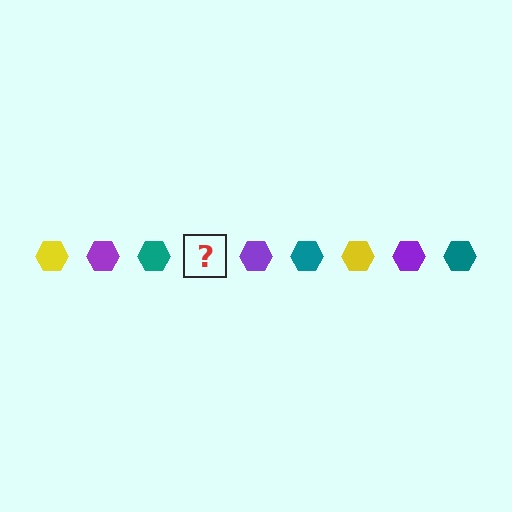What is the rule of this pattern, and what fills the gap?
The rule is that the pattern cycles through yellow, purple, teal hexagons. The gap should be filled with a yellow hexagon.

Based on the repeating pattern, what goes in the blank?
The blank should be a yellow hexagon.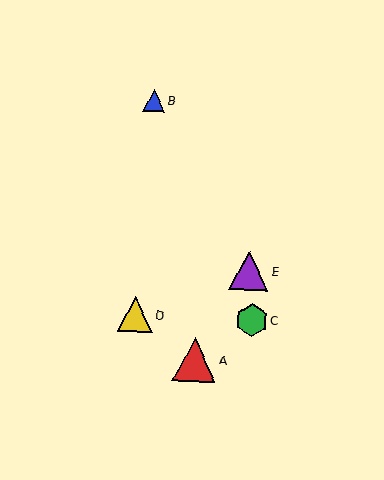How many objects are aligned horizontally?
2 objects (C, D) are aligned horizontally.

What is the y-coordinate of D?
Object D is at y≈315.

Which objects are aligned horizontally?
Objects C, D are aligned horizontally.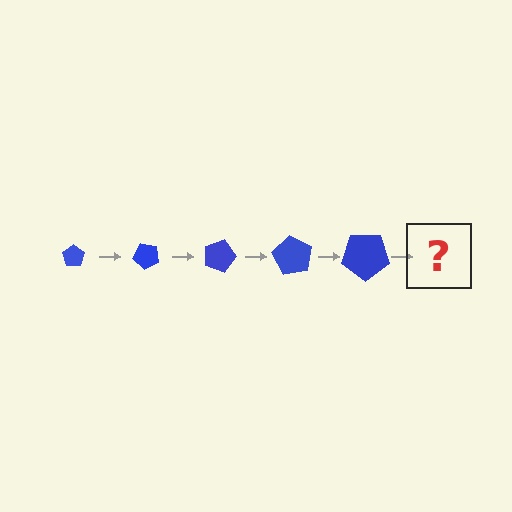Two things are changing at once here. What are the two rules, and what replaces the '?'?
The two rules are that the pentagon grows larger each step and it rotates 45 degrees each step. The '?' should be a pentagon, larger than the previous one and rotated 225 degrees from the start.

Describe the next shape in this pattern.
It should be a pentagon, larger than the previous one and rotated 225 degrees from the start.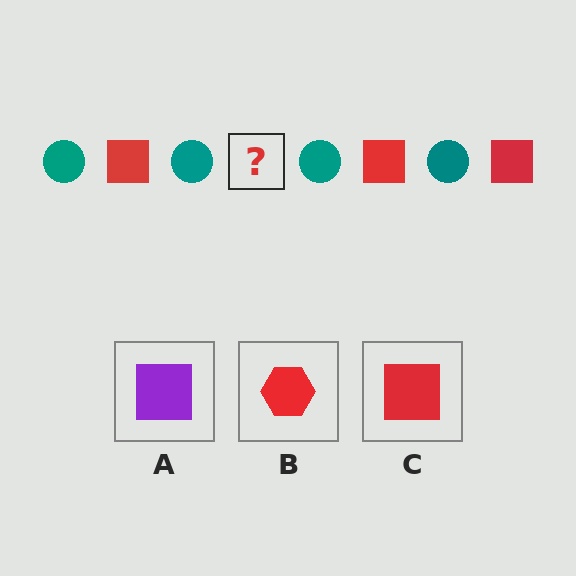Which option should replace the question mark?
Option C.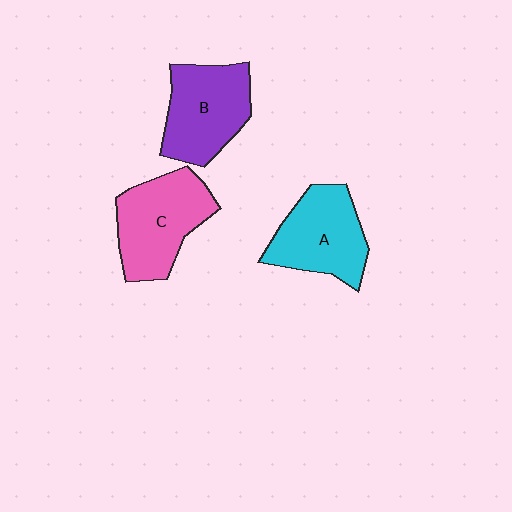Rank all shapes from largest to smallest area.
From largest to smallest: C (pink), B (purple), A (cyan).